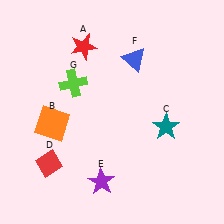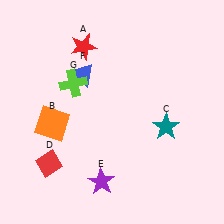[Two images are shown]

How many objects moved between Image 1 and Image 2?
1 object moved between the two images.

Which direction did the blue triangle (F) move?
The blue triangle (F) moved left.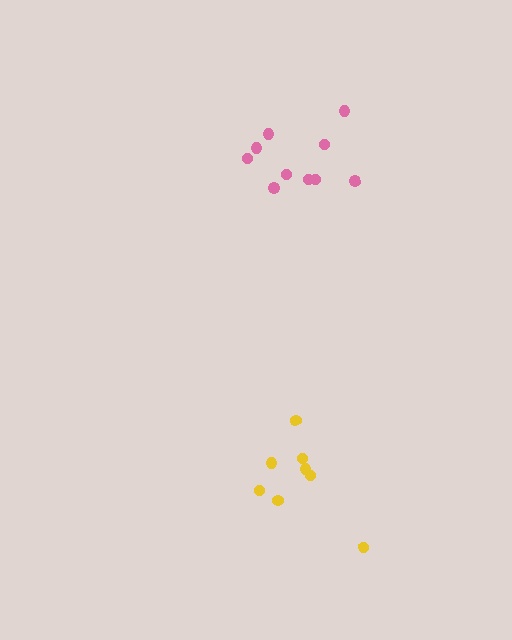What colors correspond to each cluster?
The clusters are colored: yellow, pink.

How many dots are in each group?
Group 1: 8 dots, Group 2: 10 dots (18 total).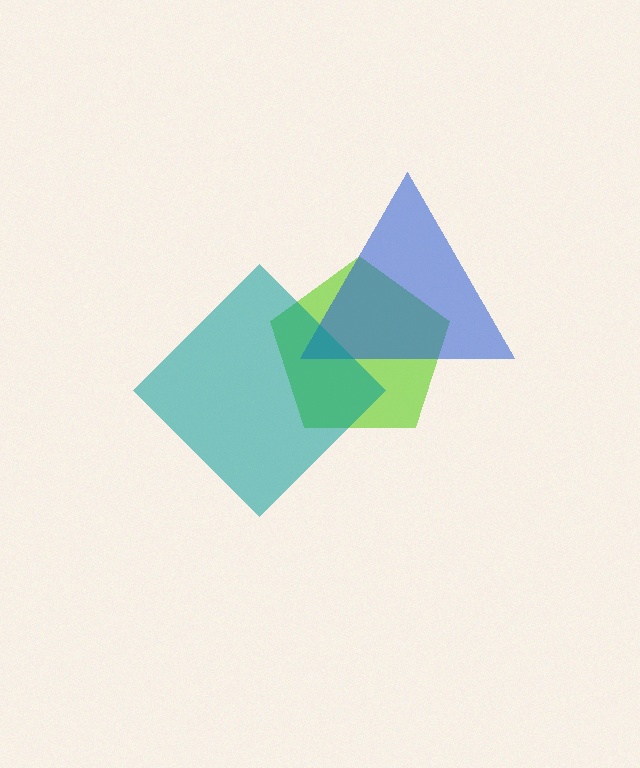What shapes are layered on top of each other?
The layered shapes are: a lime pentagon, a blue triangle, a teal diamond.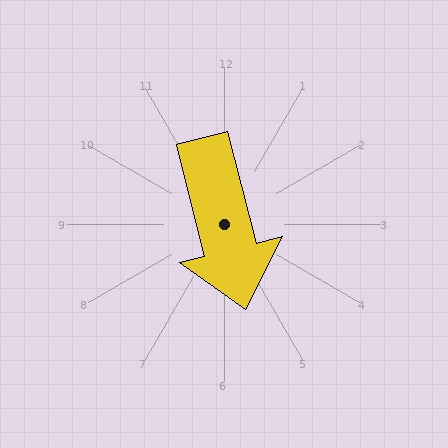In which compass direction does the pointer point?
South.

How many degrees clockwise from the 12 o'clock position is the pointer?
Approximately 166 degrees.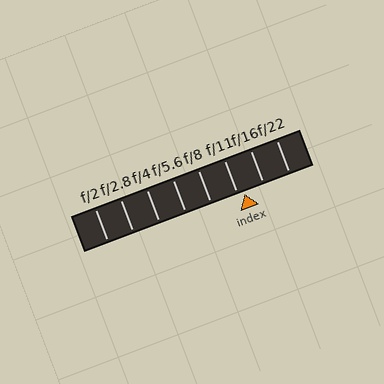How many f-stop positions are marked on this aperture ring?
There are 8 f-stop positions marked.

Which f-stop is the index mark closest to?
The index mark is closest to f/11.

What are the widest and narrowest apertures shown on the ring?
The widest aperture shown is f/2 and the narrowest is f/22.